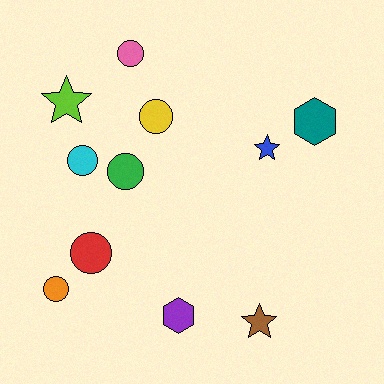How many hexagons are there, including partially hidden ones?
There are 2 hexagons.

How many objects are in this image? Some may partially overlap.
There are 11 objects.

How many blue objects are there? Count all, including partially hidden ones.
There is 1 blue object.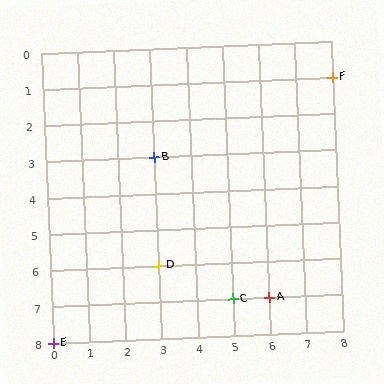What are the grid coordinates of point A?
Point A is at grid coordinates (6, 7).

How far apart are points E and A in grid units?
Points E and A are 6 columns and 1 row apart (about 6.1 grid units diagonally).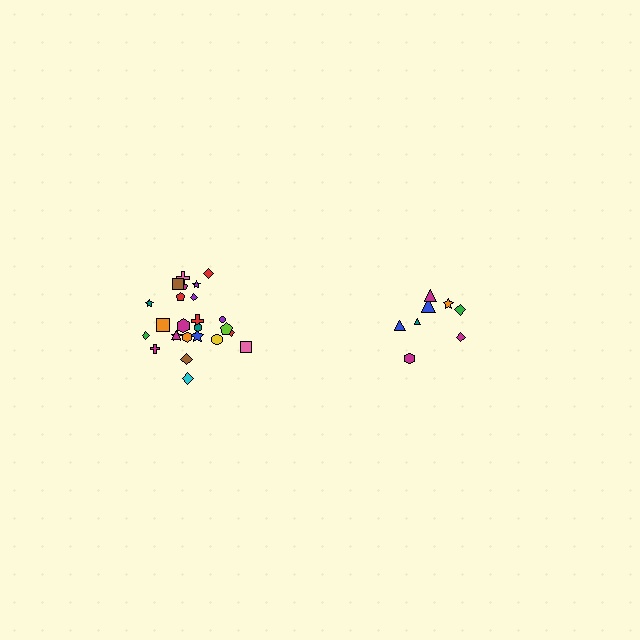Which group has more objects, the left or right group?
The left group.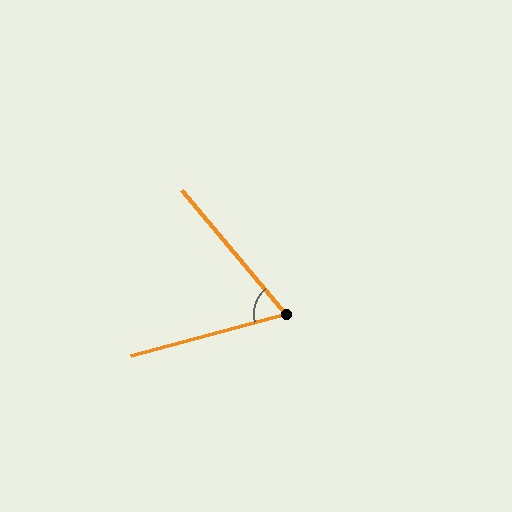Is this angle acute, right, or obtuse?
It is acute.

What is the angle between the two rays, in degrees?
Approximately 65 degrees.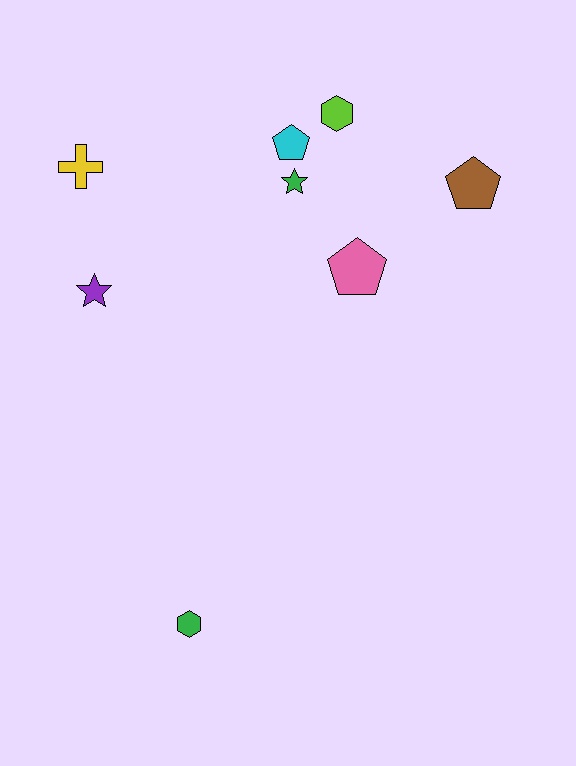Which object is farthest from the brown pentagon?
The green hexagon is farthest from the brown pentagon.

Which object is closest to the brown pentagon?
The pink pentagon is closest to the brown pentagon.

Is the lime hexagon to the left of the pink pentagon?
Yes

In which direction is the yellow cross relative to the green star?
The yellow cross is to the left of the green star.